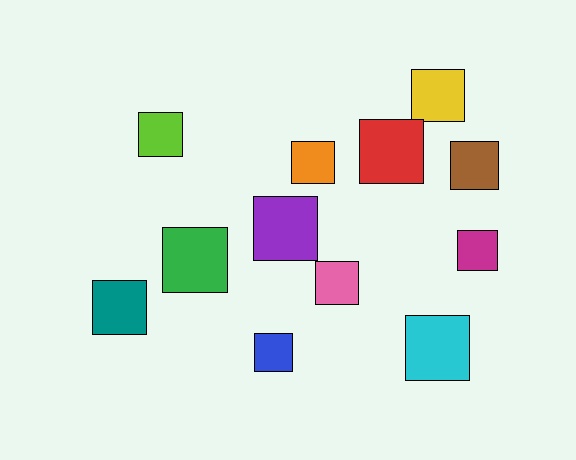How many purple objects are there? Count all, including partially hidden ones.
There is 1 purple object.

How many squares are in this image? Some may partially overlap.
There are 12 squares.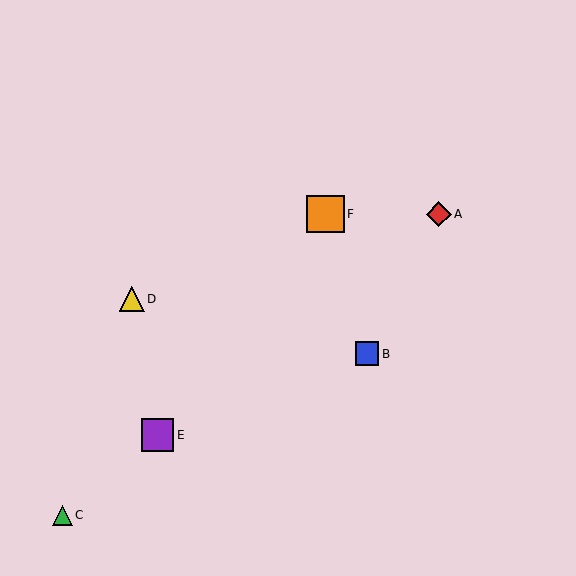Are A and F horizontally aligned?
Yes, both are at y≈214.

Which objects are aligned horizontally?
Objects A, F are aligned horizontally.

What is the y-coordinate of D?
Object D is at y≈299.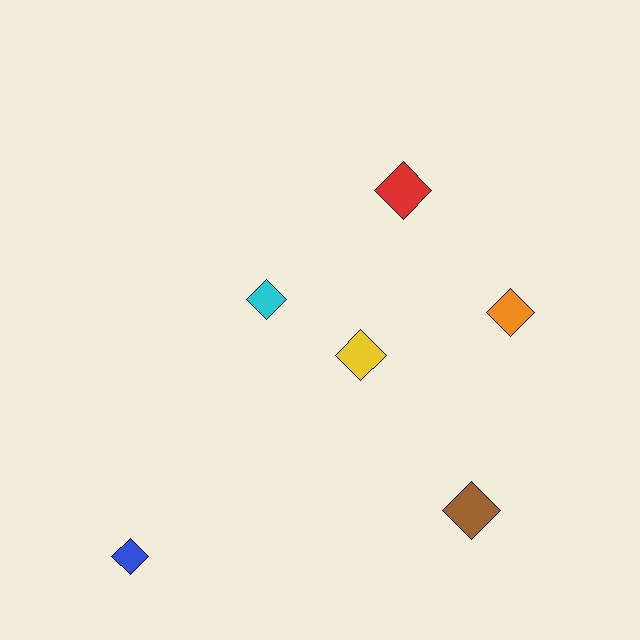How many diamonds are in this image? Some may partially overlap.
There are 6 diamonds.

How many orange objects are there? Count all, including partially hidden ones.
There is 1 orange object.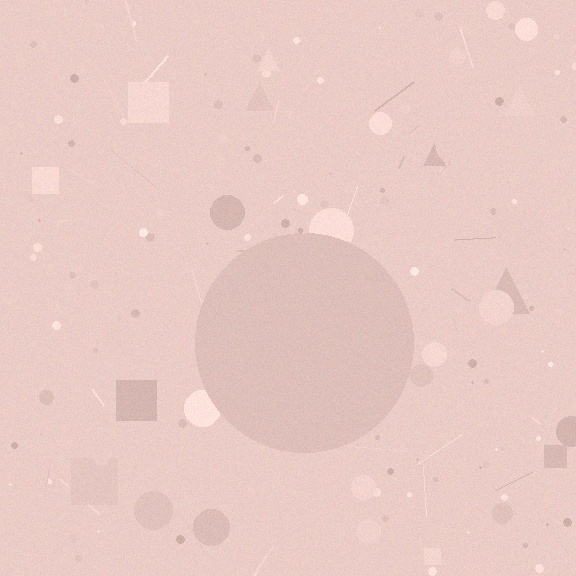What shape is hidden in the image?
A circle is hidden in the image.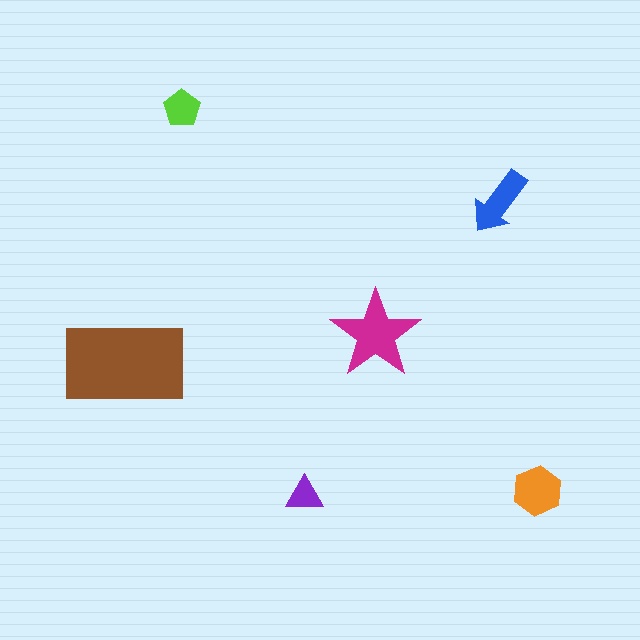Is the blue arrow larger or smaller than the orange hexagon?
Smaller.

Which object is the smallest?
The purple triangle.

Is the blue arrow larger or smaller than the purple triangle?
Larger.